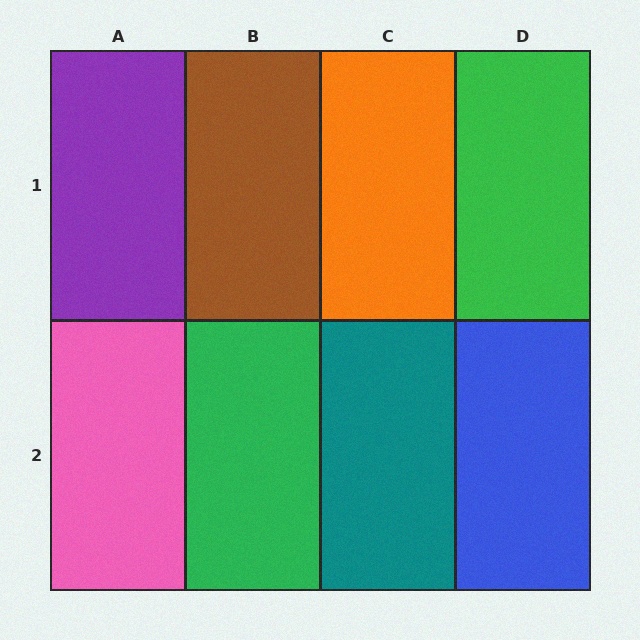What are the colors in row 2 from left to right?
Pink, green, teal, blue.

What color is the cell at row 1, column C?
Orange.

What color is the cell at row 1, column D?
Green.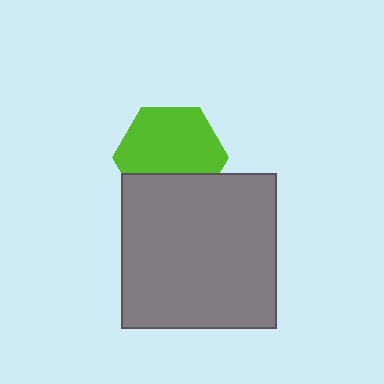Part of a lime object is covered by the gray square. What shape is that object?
It is a hexagon.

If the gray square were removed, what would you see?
You would see the complete lime hexagon.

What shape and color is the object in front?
The object in front is a gray square.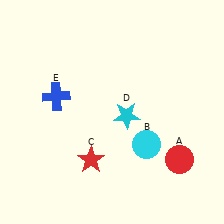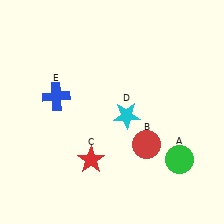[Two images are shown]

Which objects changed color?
A changed from red to green. B changed from cyan to red.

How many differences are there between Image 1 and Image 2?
There are 2 differences between the two images.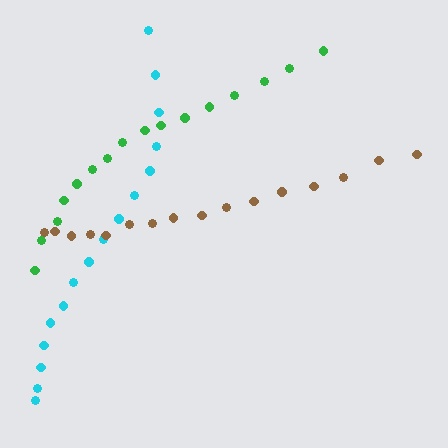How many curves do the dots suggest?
There are 3 distinct paths.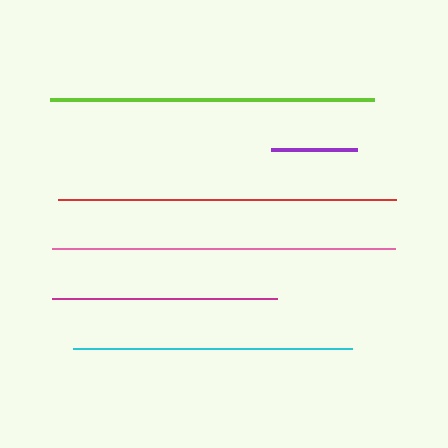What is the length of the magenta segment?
The magenta segment is approximately 226 pixels long.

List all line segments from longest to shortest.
From longest to shortest: pink, red, lime, cyan, magenta, purple.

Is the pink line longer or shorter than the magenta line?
The pink line is longer than the magenta line.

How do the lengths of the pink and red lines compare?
The pink and red lines are approximately the same length.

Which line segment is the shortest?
The purple line is the shortest at approximately 85 pixels.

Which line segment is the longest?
The pink line is the longest at approximately 344 pixels.